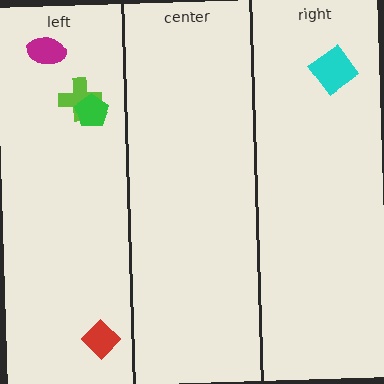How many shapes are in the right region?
1.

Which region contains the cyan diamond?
The right region.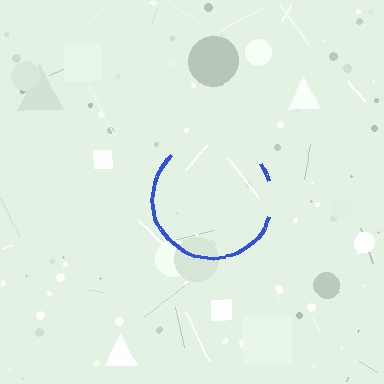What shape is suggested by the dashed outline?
The dashed outline suggests a circle.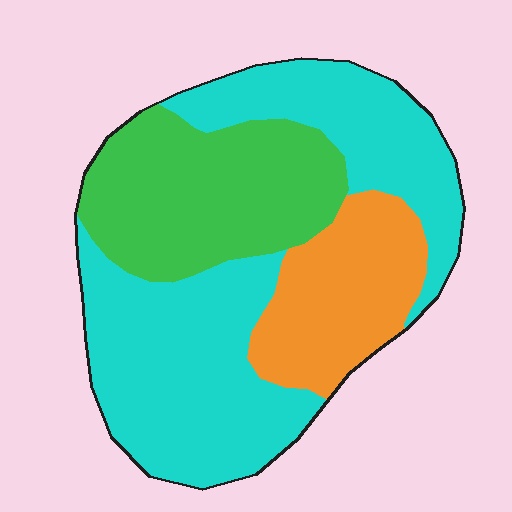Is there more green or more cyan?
Cyan.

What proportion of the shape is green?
Green takes up about one quarter (1/4) of the shape.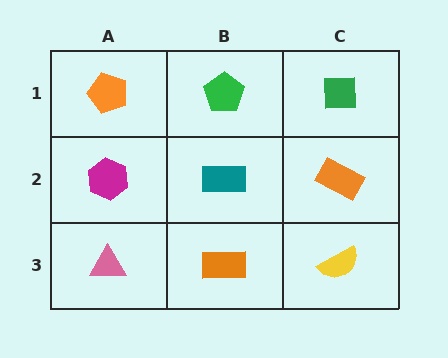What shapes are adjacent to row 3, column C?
An orange rectangle (row 2, column C), an orange rectangle (row 3, column B).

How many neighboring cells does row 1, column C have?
2.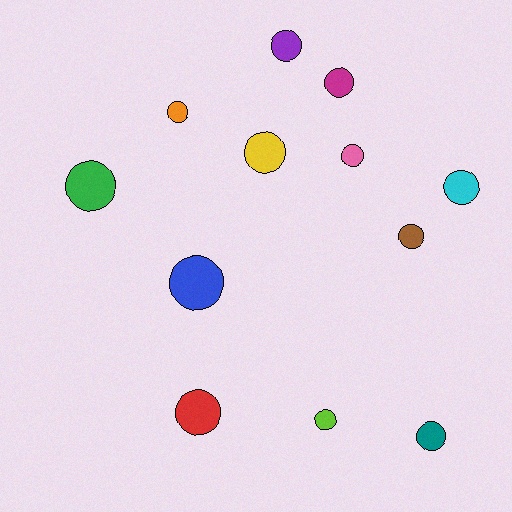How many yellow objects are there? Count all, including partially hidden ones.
There is 1 yellow object.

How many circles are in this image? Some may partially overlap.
There are 12 circles.